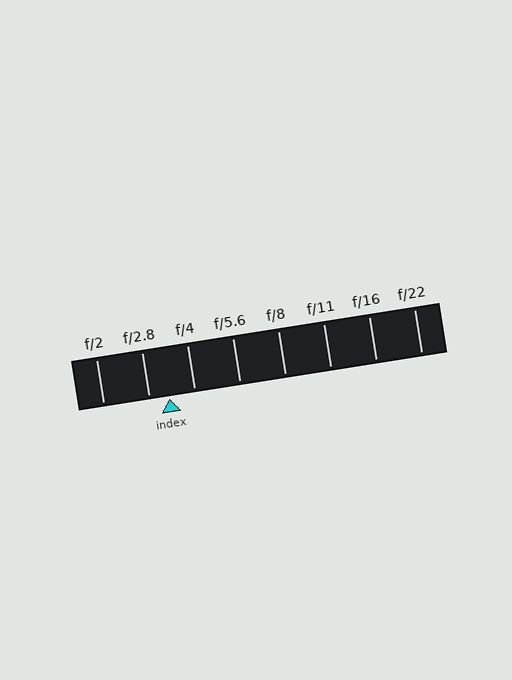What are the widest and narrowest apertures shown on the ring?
The widest aperture shown is f/2 and the narrowest is f/22.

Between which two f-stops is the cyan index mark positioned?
The index mark is between f/2.8 and f/4.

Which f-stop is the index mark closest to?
The index mark is closest to f/2.8.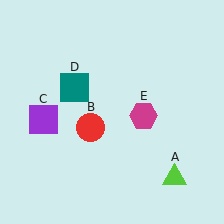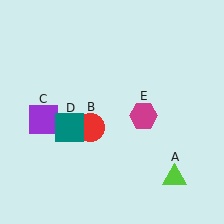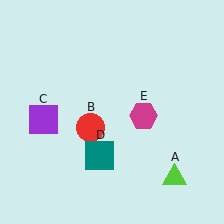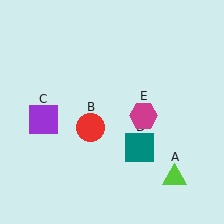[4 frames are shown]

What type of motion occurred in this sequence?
The teal square (object D) rotated counterclockwise around the center of the scene.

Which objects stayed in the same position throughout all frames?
Lime triangle (object A) and red circle (object B) and purple square (object C) and magenta hexagon (object E) remained stationary.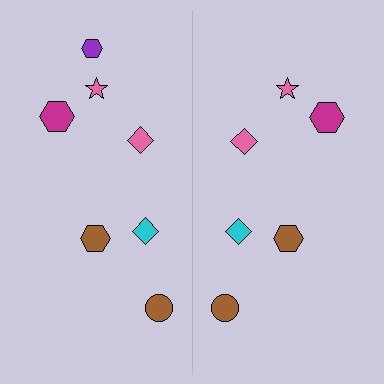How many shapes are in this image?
There are 13 shapes in this image.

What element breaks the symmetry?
A purple hexagon is missing from the right side.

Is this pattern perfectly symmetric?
No, the pattern is not perfectly symmetric. A purple hexagon is missing from the right side.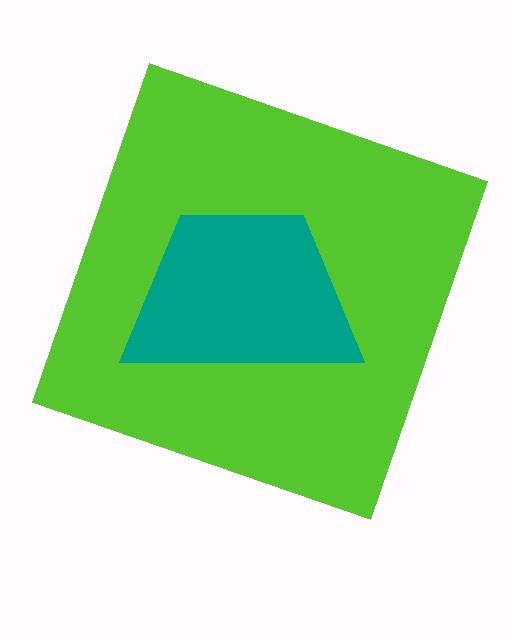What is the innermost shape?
The teal trapezoid.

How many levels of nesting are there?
2.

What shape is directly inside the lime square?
The teal trapezoid.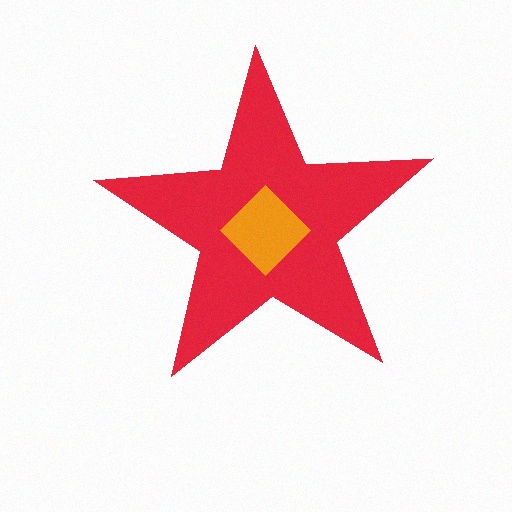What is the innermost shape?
The orange diamond.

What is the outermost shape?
The red star.